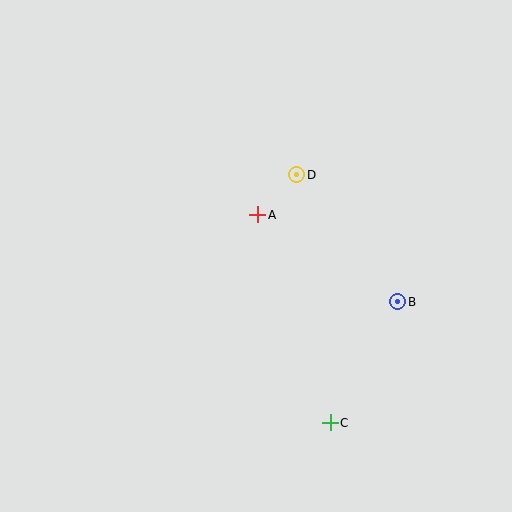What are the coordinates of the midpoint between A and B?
The midpoint between A and B is at (328, 258).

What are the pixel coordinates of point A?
Point A is at (258, 215).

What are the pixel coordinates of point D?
Point D is at (297, 175).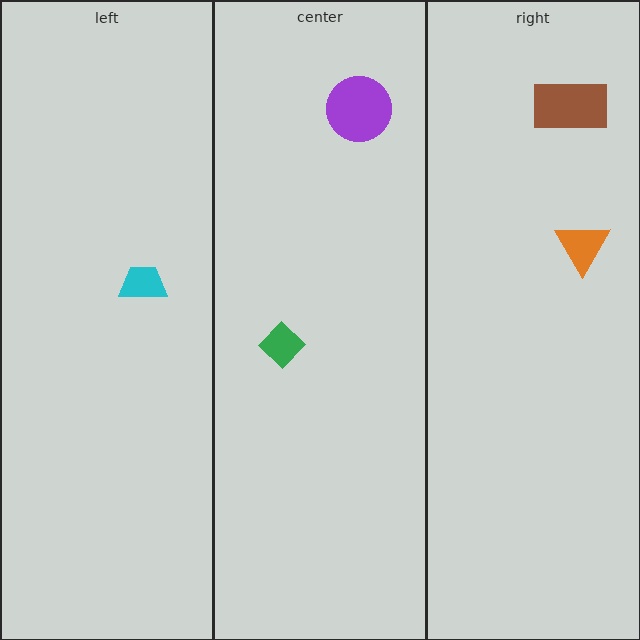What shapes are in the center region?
The green diamond, the purple circle.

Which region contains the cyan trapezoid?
The left region.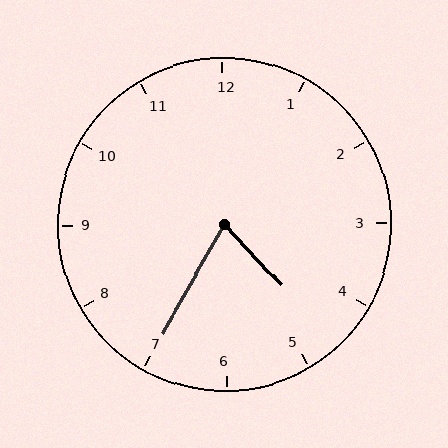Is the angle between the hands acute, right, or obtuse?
It is acute.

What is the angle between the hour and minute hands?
Approximately 72 degrees.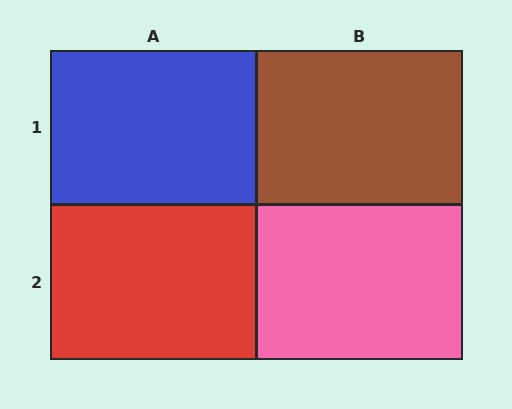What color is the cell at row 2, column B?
Pink.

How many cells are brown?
1 cell is brown.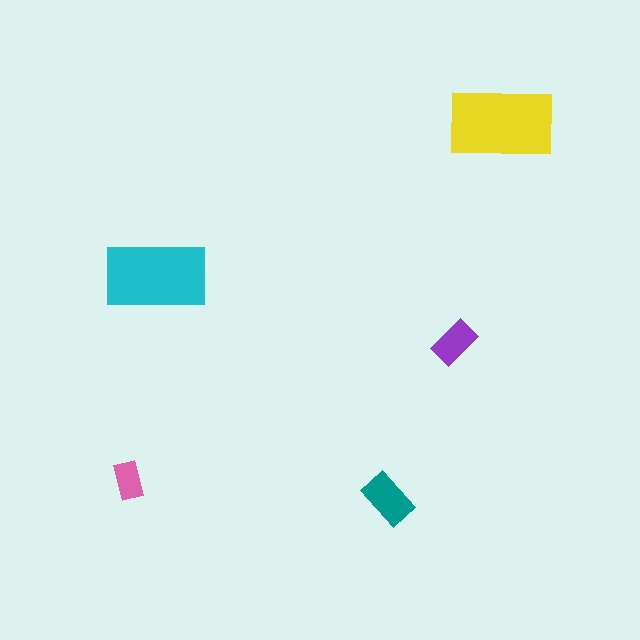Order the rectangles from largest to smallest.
the yellow one, the cyan one, the teal one, the purple one, the pink one.